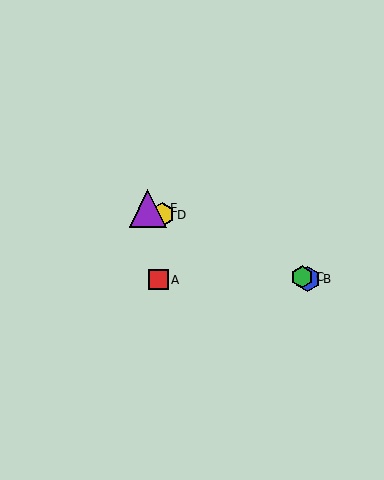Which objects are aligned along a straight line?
Objects B, C, D, E are aligned along a straight line.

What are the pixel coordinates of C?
Object C is at (302, 277).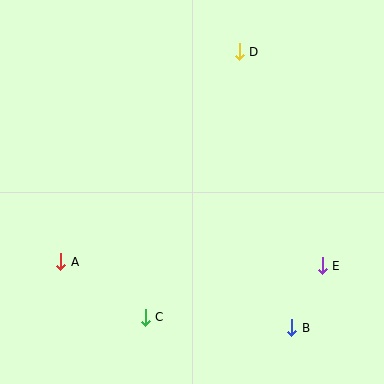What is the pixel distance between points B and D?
The distance between B and D is 281 pixels.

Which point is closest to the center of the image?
Point C at (145, 317) is closest to the center.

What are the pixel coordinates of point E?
Point E is at (322, 266).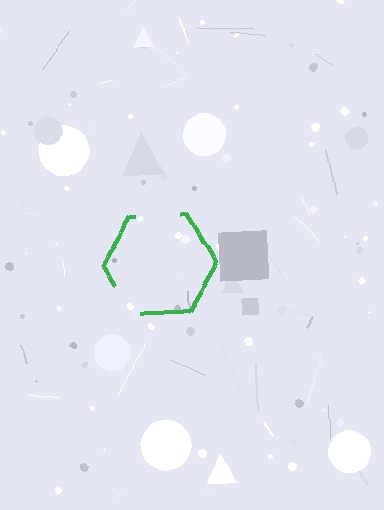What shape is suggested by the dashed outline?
The dashed outline suggests a hexagon.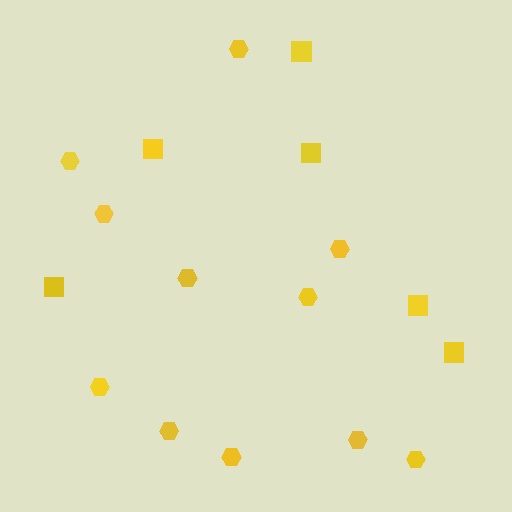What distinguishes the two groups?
There are 2 groups: one group of hexagons (11) and one group of squares (6).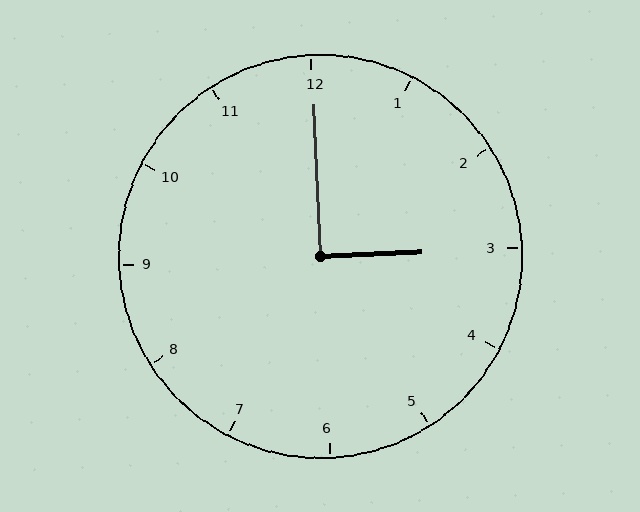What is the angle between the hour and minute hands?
Approximately 90 degrees.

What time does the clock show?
3:00.